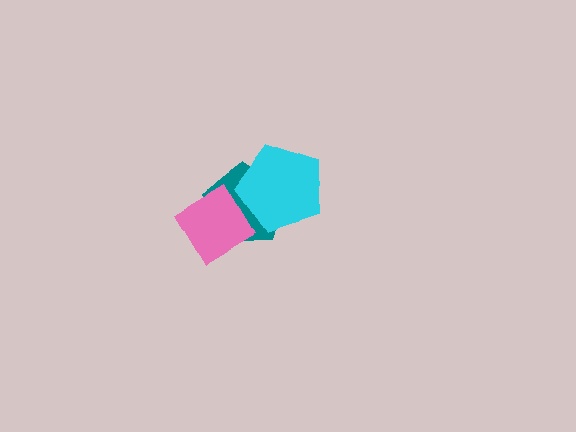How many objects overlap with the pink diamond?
2 objects overlap with the pink diamond.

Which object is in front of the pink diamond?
The cyan pentagon is in front of the pink diamond.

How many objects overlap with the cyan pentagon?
2 objects overlap with the cyan pentagon.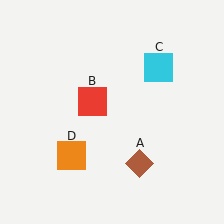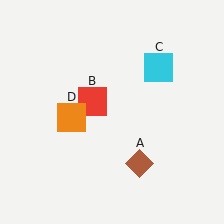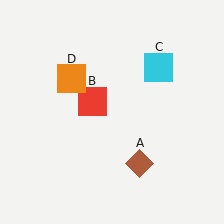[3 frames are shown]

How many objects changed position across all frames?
1 object changed position: orange square (object D).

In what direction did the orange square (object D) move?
The orange square (object D) moved up.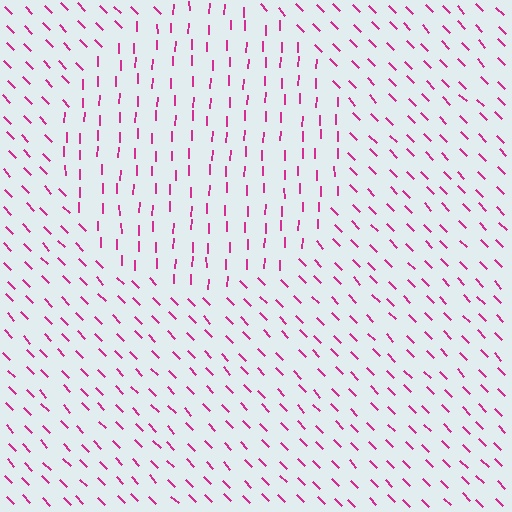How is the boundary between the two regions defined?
The boundary is defined purely by a change in line orientation (approximately 45 degrees difference). All lines are the same color and thickness.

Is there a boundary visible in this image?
Yes, there is a texture boundary formed by a change in line orientation.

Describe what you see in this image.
The image is filled with small magenta line segments. A circle region in the image has lines oriented differently from the surrounding lines, creating a visible texture boundary.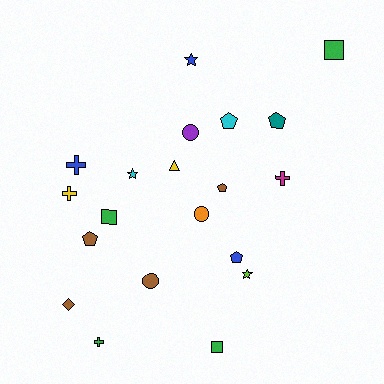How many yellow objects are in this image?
There are 2 yellow objects.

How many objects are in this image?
There are 20 objects.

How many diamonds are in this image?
There is 1 diamond.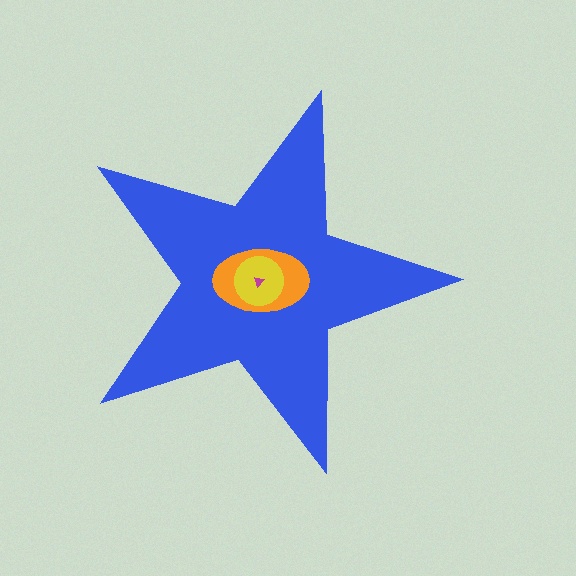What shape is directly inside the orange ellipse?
The yellow circle.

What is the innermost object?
The magenta triangle.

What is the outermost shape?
The blue star.